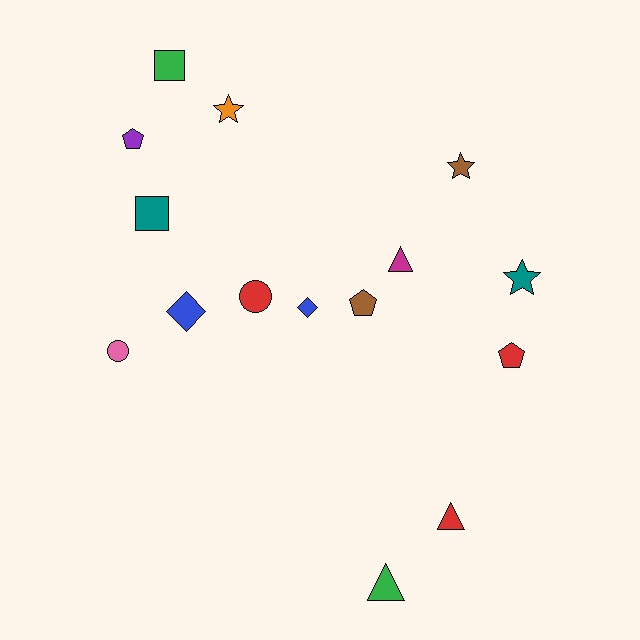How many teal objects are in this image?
There are 2 teal objects.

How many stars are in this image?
There are 3 stars.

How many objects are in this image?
There are 15 objects.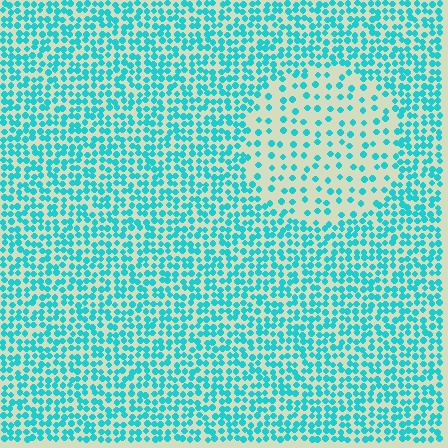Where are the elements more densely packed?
The elements are more densely packed outside the circle boundary.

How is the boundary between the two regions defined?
The boundary is defined by a change in element density (approximately 2.4x ratio). All elements are the same color, size, and shape.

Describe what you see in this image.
The image contains small cyan elements arranged at two different densities. A circle-shaped region is visible where the elements are less densely packed than the surrounding area.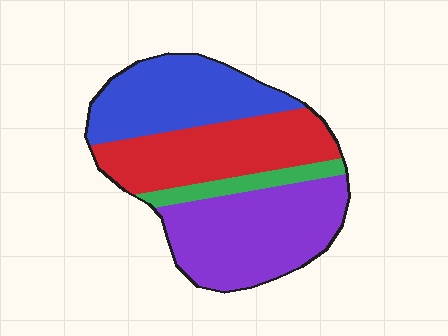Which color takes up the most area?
Purple, at roughly 35%.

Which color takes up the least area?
Green, at roughly 10%.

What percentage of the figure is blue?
Blue covers 28% of the figure.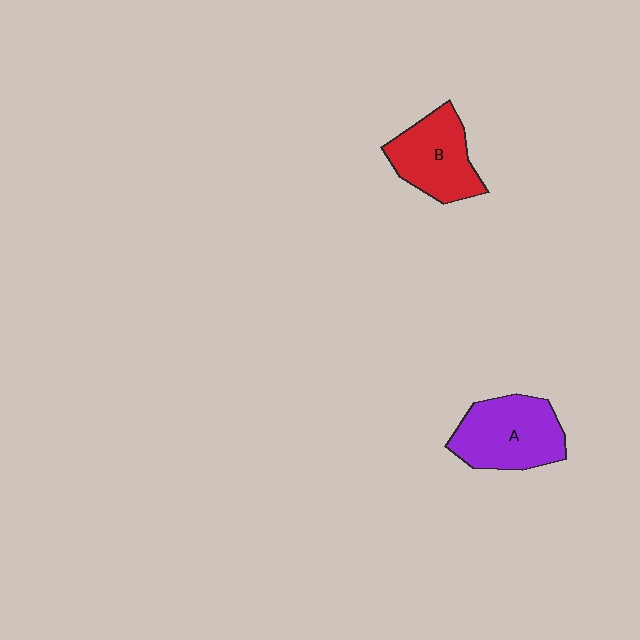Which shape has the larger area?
Shape A (purple).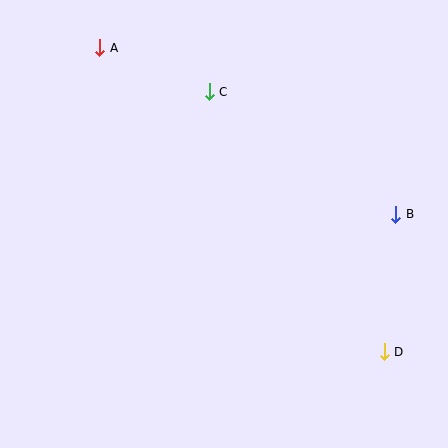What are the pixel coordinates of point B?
Point B is at (396, 214).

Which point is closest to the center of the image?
Point C at (209, 92) is closest to the center.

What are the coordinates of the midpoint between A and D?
The midpoint between A and D is at (242, 200).